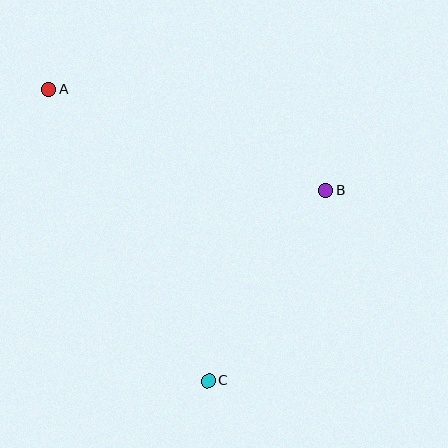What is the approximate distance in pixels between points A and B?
The distance between A and B is approximately 295 pixels.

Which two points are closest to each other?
Points B and C are closest to each other.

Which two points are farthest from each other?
Points A and C are farthest from each other.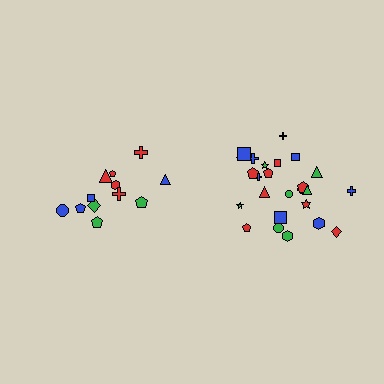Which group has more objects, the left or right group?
The right group.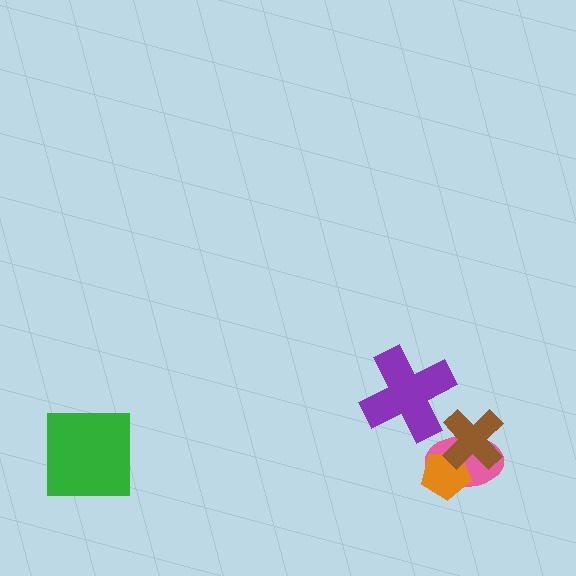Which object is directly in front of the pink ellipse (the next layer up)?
The orange pentagon is directly in front of the pink ellipse.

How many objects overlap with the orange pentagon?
2 objects overlap with the orange pentagon.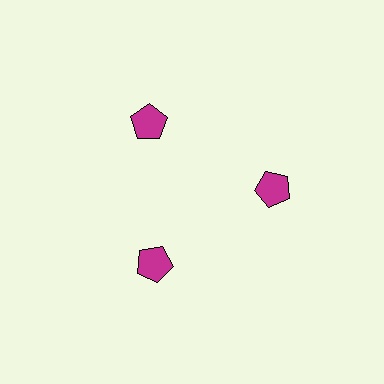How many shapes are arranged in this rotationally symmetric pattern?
There are 3 shapes, arranged in 3 groups of 1.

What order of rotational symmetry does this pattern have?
This pattern has 3-fold rotational symmetry.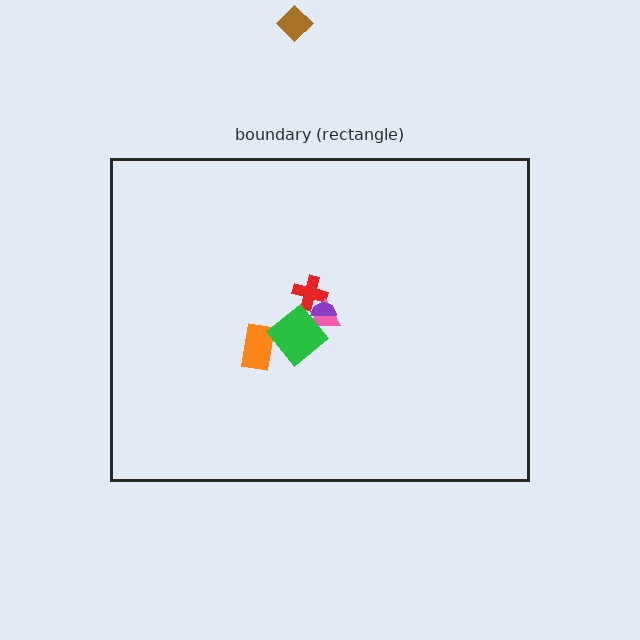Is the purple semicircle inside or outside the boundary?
Inside.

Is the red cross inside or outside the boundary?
Inside.